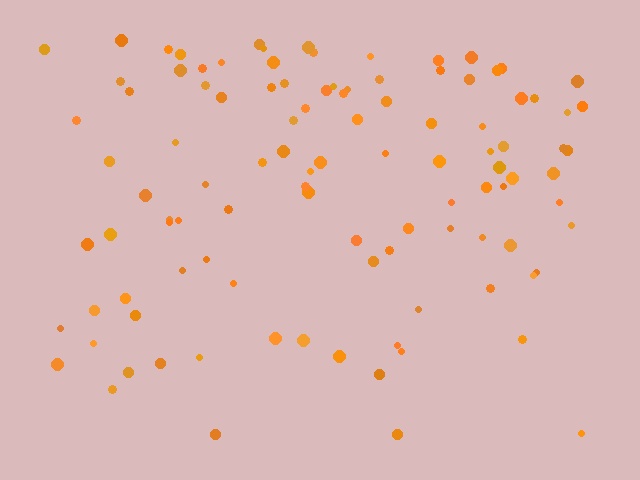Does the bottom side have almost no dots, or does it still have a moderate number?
Still a moderate number, just noticeably fewer than the top.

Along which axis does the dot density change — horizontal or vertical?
Vertical.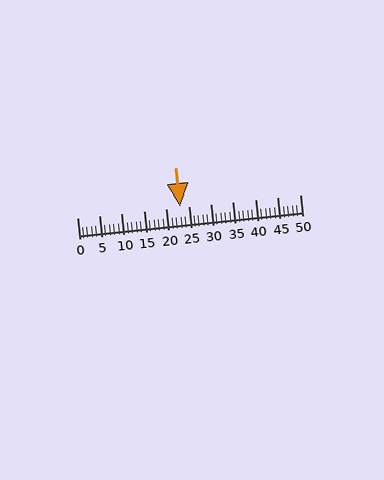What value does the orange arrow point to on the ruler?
The orange arrow points to approximately 23.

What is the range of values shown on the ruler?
The ruler shows values from 0 to 50.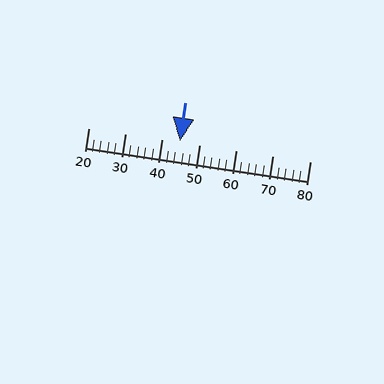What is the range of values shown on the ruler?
The ruler shows values from 20 to 80.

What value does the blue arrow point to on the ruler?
The blue arrow points to approximately 45.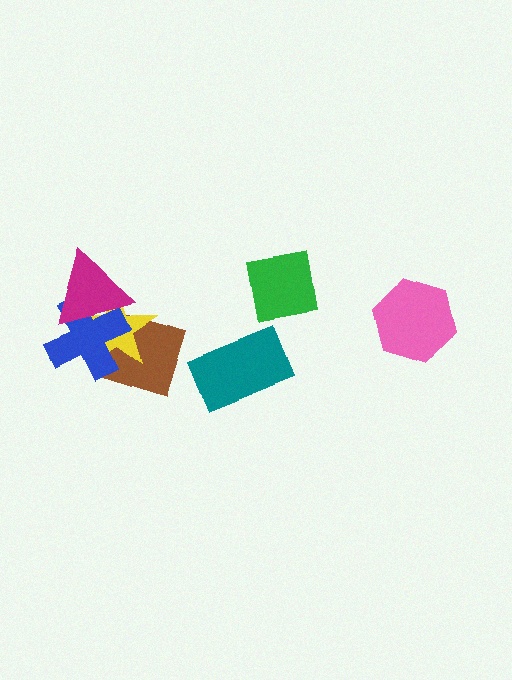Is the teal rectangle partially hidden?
No, no other shape covers it.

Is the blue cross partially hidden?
Yes, it is partially covered by another shape.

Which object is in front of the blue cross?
The magenta triangle is in front of the blue cross.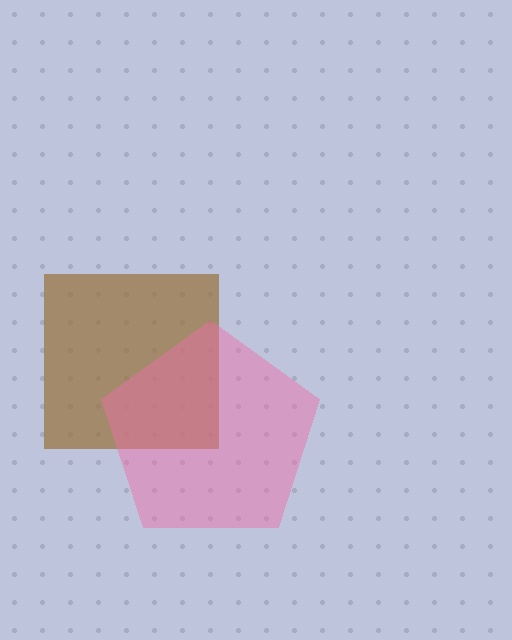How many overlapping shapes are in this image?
There are 2 overlapping shapes in the image.